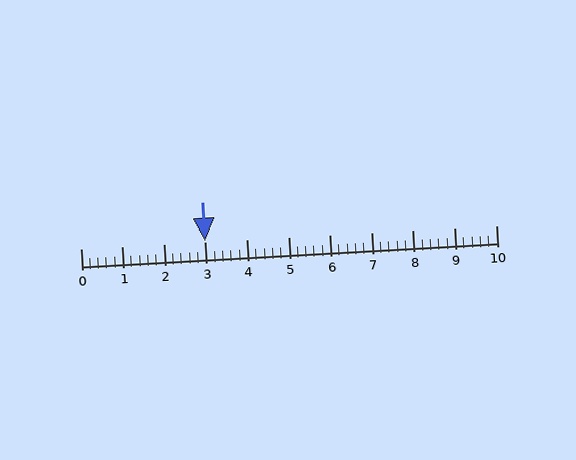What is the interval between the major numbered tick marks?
The major tick marks are spaced 1 units apart.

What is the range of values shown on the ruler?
The ruler shows values from 0 to 10.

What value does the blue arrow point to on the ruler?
The blue arrow points to approximately 3.0.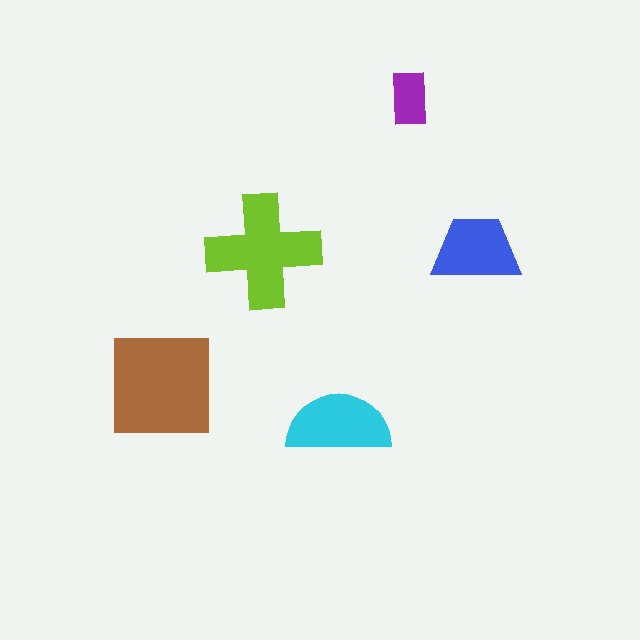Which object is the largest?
The brown square.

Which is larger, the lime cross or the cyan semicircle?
The lime cross.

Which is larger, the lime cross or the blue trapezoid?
The lime cross.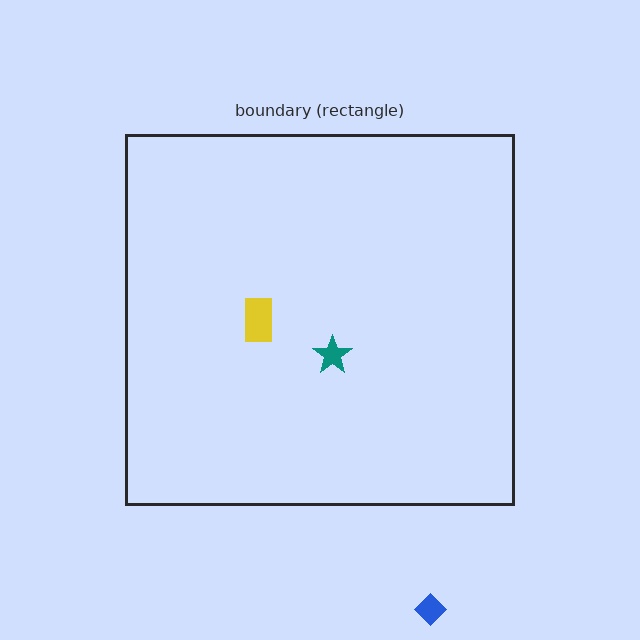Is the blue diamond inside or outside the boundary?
Outside.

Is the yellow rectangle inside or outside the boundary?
Inside.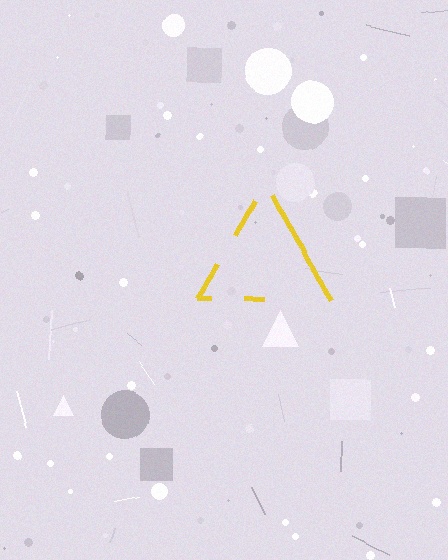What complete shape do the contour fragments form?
The contour fragments form a triangle.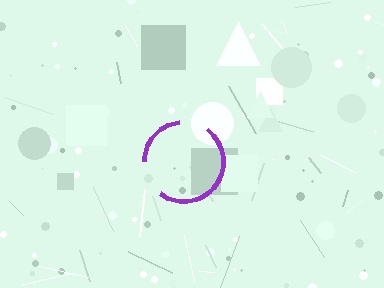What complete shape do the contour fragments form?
The contour fragments form a circle.